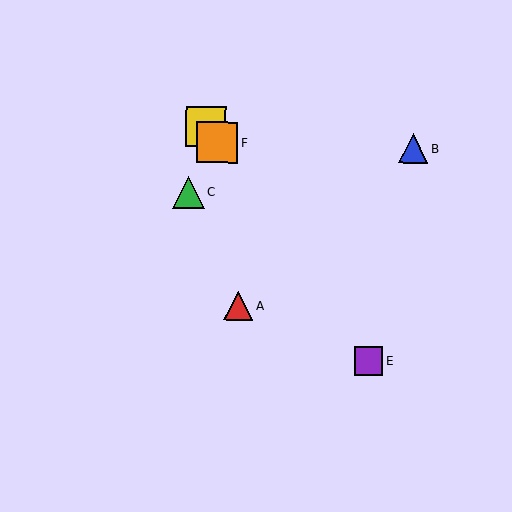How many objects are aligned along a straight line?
3 objects (D, E, F) are aligned along a straight line.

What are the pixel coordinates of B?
Object B is at (413, 148).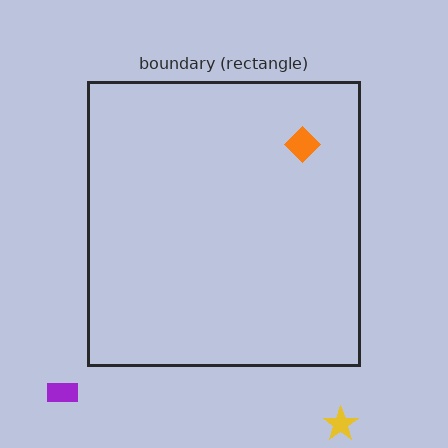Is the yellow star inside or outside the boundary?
Outside.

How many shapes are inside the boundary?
1 inside, 2 outside.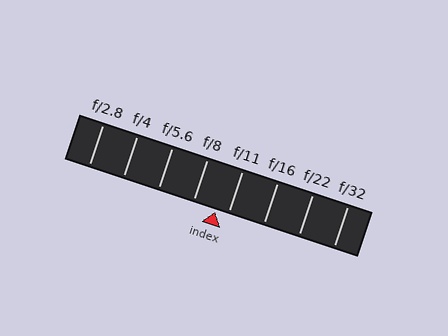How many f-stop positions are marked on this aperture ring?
There are 8 f-stop positions marked.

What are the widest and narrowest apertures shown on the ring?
The widest aperture shown is f/2.8 and the narrowest is f/32.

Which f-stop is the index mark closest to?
The index mark is closest to f/11.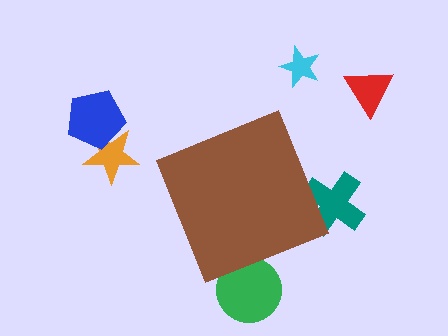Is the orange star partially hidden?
No, the orange star is fully visible.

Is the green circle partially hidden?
Yes, the green circle is partially hidden behind the brown diamond.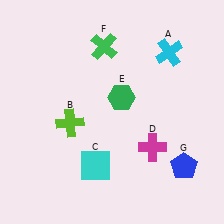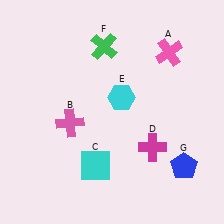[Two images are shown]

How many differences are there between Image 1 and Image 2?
There are 3 differences between the two images.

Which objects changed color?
A changed from cyan to pink. B changed from lime to pink. E changed from green to cyan.